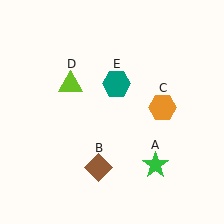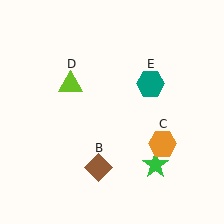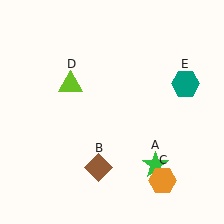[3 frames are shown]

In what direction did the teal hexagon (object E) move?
The teal hexagon (object E) moved right.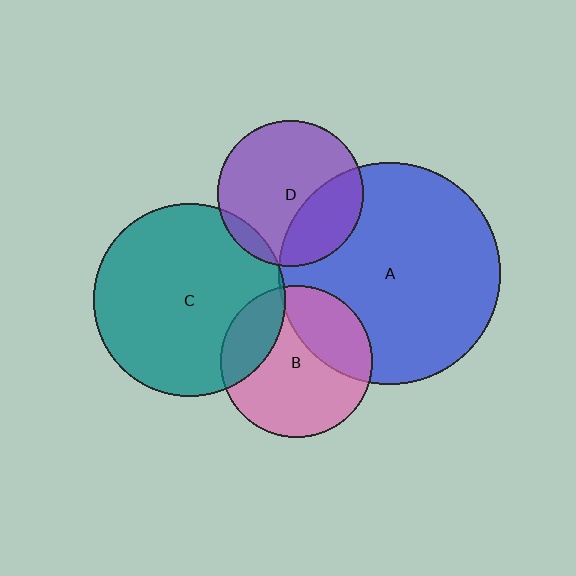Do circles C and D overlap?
Yes.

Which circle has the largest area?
Circle A (blue).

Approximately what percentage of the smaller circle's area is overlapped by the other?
Approximately 10%.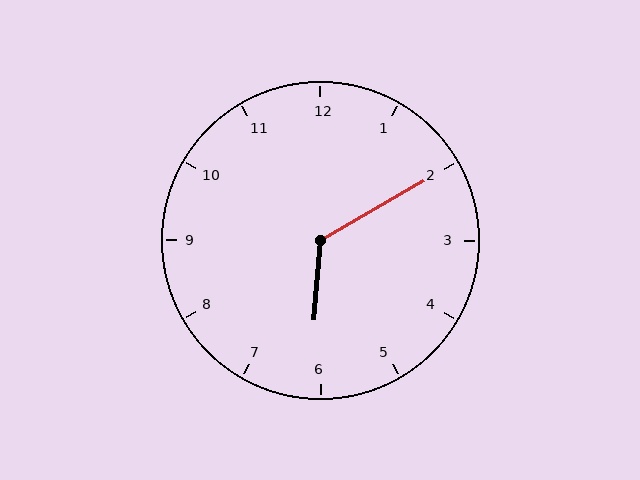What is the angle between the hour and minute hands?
Approximately 125 degrees.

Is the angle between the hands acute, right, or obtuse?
It is obtuse.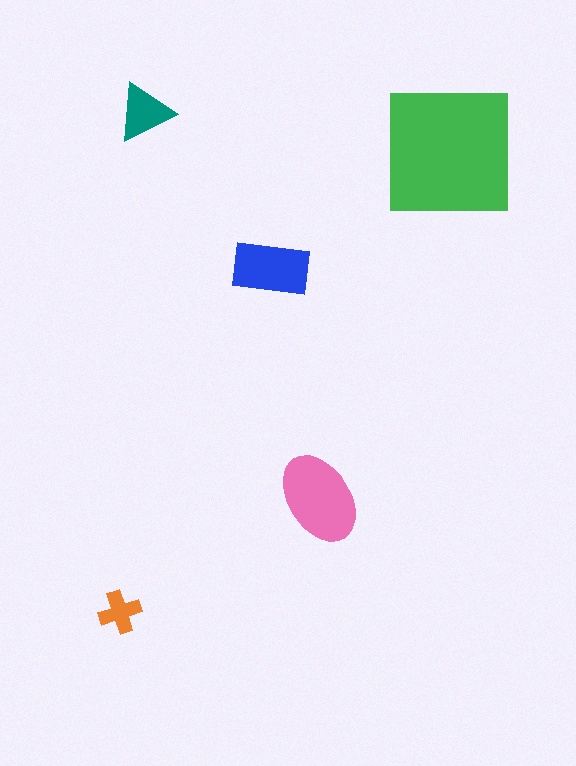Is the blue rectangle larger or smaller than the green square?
Smaller.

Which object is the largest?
The green square.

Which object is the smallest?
The orange cross.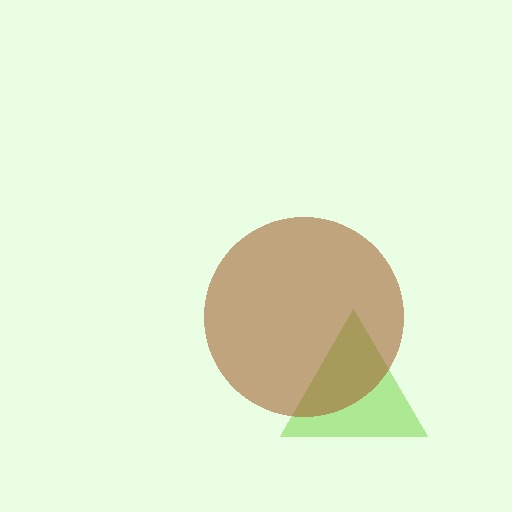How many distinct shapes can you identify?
There are 2 distinct shapes: a lime triangle, a brown circle.